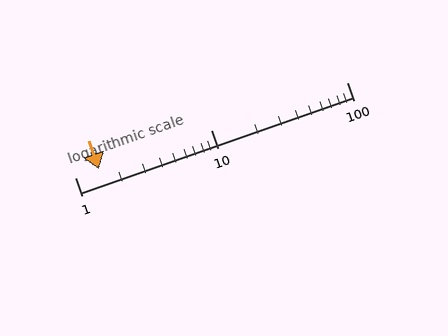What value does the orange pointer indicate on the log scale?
The pointer indicates approximately 1.5.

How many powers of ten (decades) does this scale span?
The scale spans 2 decades, from 1 to 100.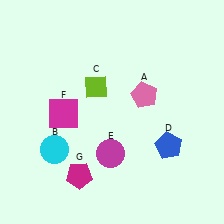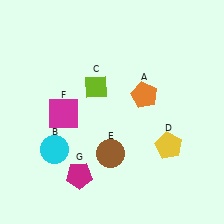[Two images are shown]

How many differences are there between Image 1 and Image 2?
There are 3 differences between the two images.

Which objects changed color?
A changed from pink to orange. D changed from blue to yellow. E changed from magenta to brown.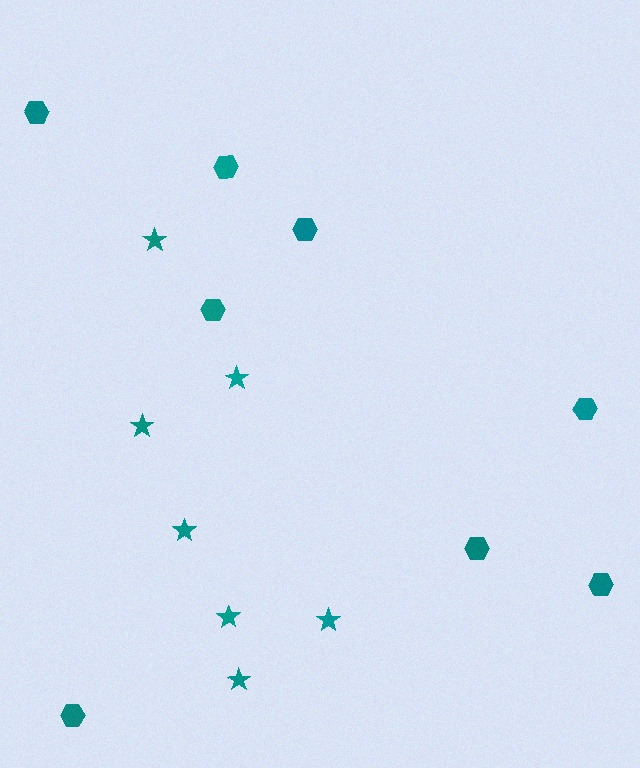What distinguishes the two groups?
There are 2 groups: one group of stars (7) and one group of hexagons (8).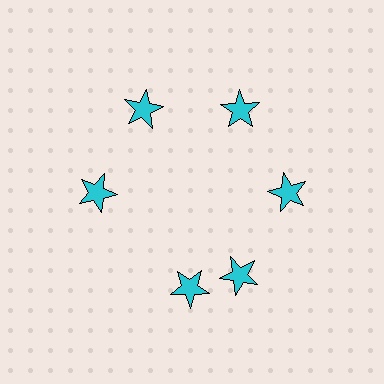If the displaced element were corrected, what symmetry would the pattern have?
It would have 6-fold rotational symmetry — the pattern would map onto itself every 60 degrees.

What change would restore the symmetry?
The symmetry would be restored by rotating it back into even spacing with its neighbors so that all 6 stars sit at equal angles and equal distance from the center.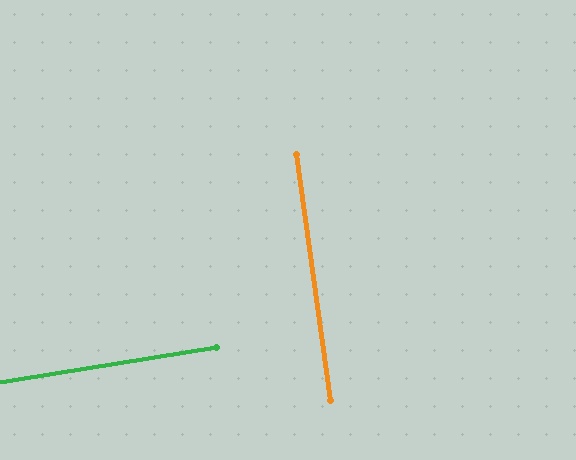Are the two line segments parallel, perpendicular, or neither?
Perpendicular — they meet at approximately 89°.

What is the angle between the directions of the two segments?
Approximately 89 degrees.